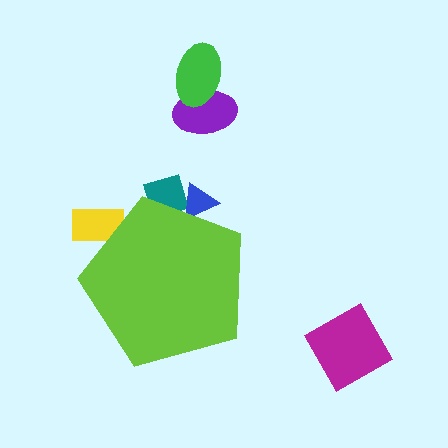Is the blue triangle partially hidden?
Yes, the blue triangle is partially hidden behind the lime pentagon.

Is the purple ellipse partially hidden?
No, the purple ellipse is fully visible.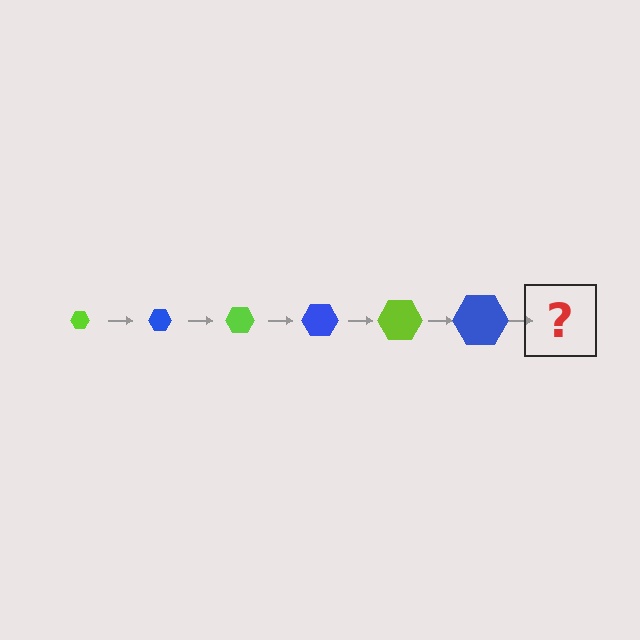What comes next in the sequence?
The next element should be a lime hexagon, larger than the previous one.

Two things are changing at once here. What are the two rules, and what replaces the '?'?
The two rules are that the hexagon grows larger each step and the color cycles through lime and blue. The '?' should be a lime hexagon, larger than the previous one.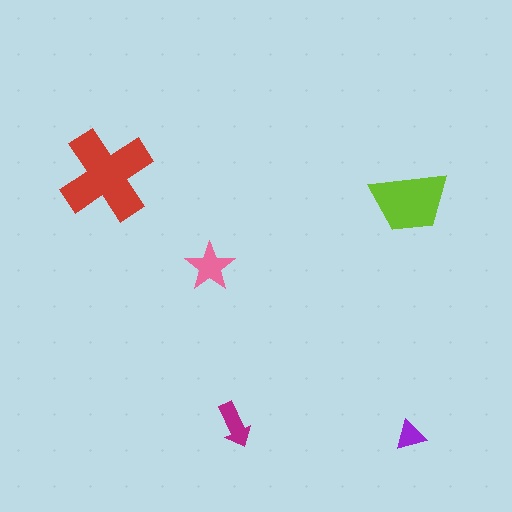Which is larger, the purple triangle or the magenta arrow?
The magenta arrow.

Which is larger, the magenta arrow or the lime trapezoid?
The lime trapezoid.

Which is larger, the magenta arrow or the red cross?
The red cross.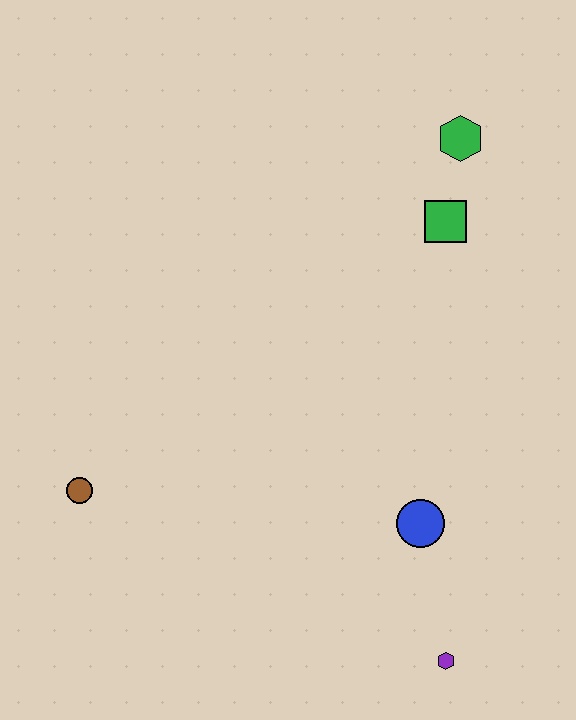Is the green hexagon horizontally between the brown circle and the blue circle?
No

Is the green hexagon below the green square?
No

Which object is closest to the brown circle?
The blue circle is closest to the brown circle.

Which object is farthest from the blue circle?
The green hexagon is farthest from the blue circle.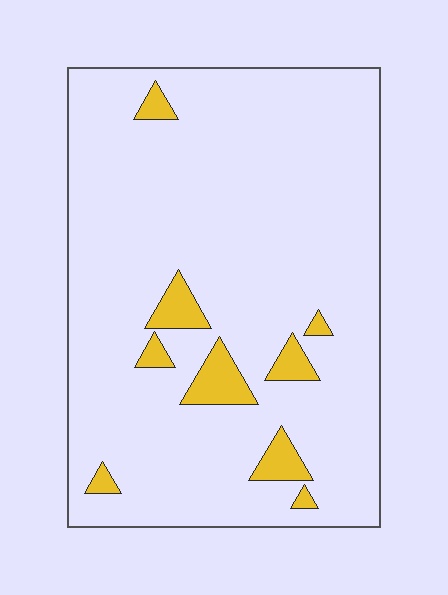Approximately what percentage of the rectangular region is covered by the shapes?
Approximately 10%.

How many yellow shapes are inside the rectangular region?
9.